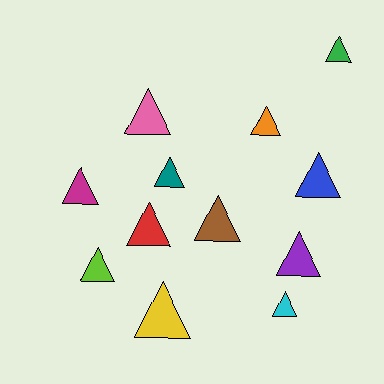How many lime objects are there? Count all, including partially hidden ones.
There is 1 lime object.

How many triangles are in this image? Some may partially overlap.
There are 12 triangles.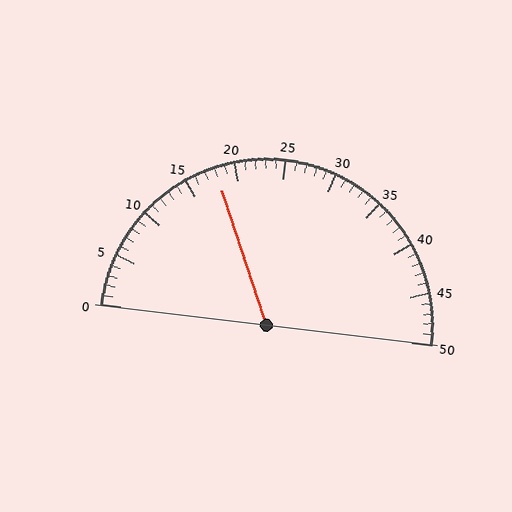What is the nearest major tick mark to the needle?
The nearest major tick mark is 20.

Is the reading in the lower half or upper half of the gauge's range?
The reading is in the lower half of the range (0 to 50).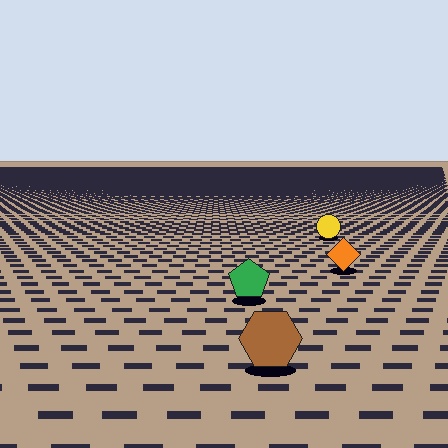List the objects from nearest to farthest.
From nearest to farthest: the brown hexagon, the green pentagon, the orange diamond, the yellow circle.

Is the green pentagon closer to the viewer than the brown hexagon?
No. The brown hexagon is closer — you can tell from the texture gradient: the ground texture is coarser near it.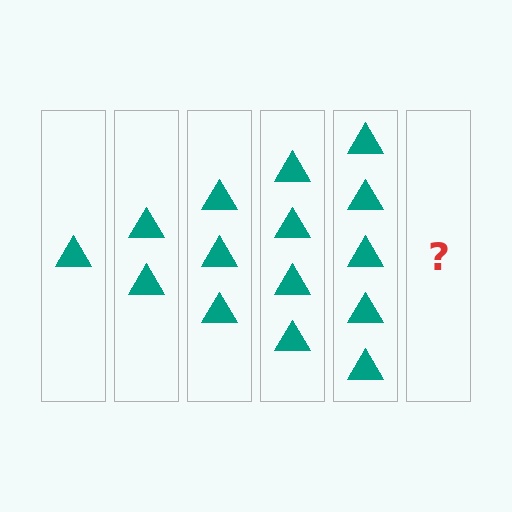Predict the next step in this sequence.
The next step is 6 triangles.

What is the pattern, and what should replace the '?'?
The pattern is that each step adds one more triangle. The '?' should be 6 triangles.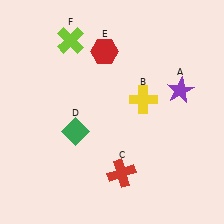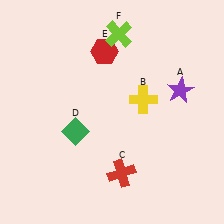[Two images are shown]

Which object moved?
The lime cross (F) moved right.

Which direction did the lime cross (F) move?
The lime cross (F) moved right.